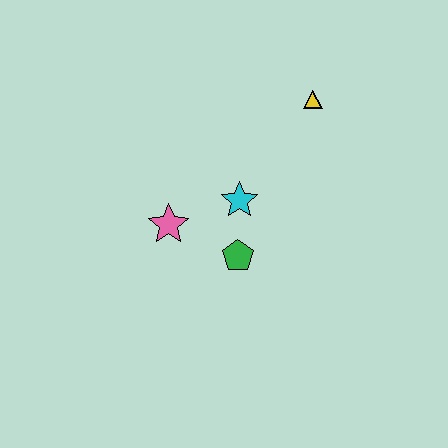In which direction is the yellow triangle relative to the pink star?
The yellow triangle is to the right of the pink star.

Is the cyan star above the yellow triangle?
No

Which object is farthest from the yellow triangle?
The pink star is farthest from the yellow triangle.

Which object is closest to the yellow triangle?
The cyan star is closest to the yellow triangle.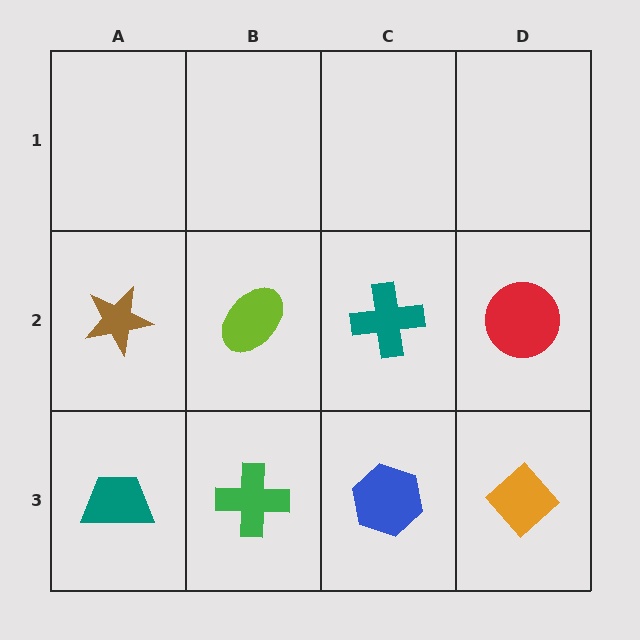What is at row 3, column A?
A teal trapezoid.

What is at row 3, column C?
A blue hexagon.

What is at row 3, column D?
An orange diamond.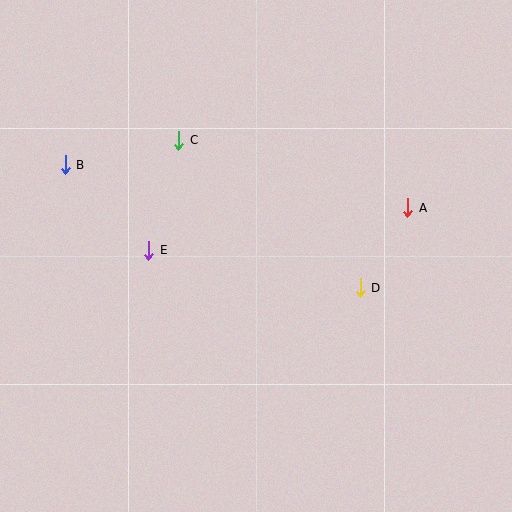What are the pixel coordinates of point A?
Point A is at (408, 208).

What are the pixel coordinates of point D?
Point D is at (360, 288).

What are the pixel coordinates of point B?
Point B is at (65, 165).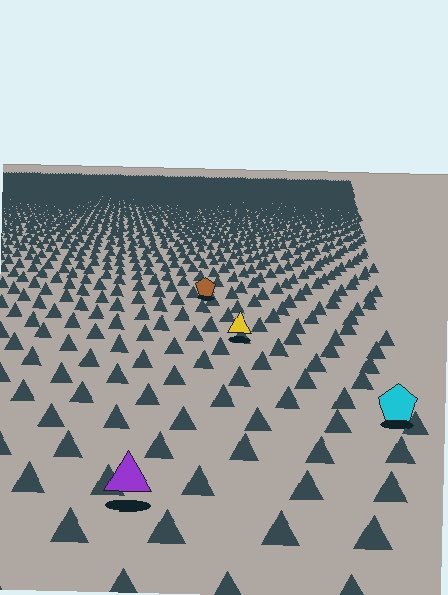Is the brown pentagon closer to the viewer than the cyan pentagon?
No. The cyan pentagon is closer — you can tell from the texture gradient: the ground texture is coarser near it.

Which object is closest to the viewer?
The purple triangle is closest. The texture marks near it are larger and more spread out.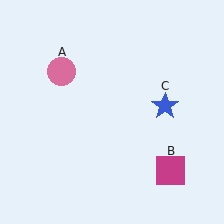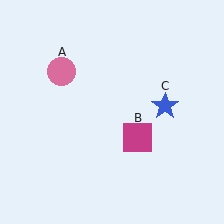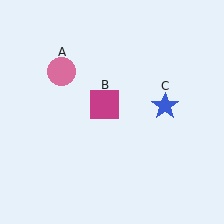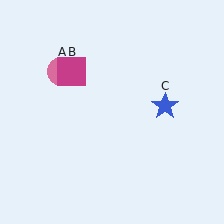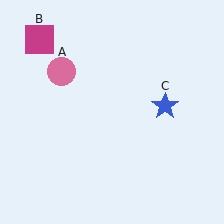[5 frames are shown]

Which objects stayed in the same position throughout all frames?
Pink circle (object A) and blue star (object C) remained stationary.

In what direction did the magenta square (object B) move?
The magenta square (object B) moved up and to the left.